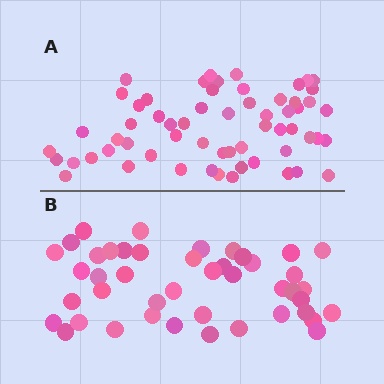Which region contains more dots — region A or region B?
Region A (the top region) has more dots.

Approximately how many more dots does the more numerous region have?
Region A has approximately 15 more dots than region B.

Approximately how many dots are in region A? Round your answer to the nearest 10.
About 60 dots.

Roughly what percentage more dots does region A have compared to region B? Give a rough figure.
About 35% more.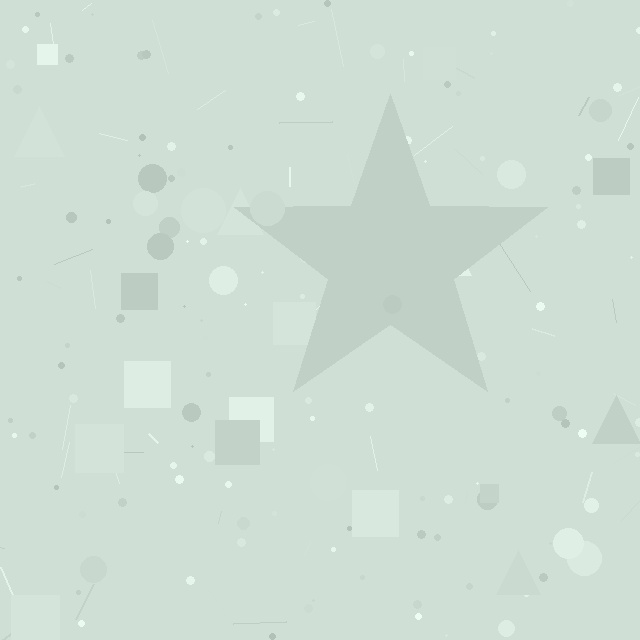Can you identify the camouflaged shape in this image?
The camouflaged shape is a star.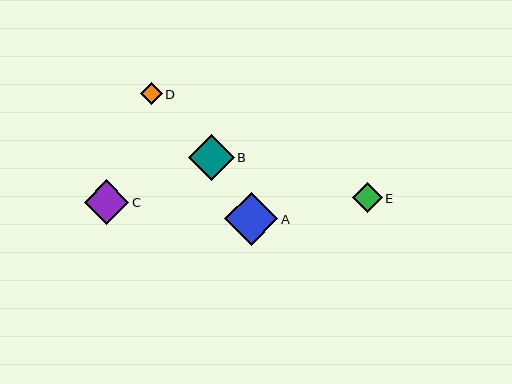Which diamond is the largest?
Diamond A is the largest with a size of approximately 53 pixels.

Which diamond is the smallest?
Diamond D is the smallest with a size of approximately 22 pixels.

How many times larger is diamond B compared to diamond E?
Diamond B is approximately 1.6 times the size of diamond E.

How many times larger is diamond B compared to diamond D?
Diamond B is approximately 2.1 times the size of diamond D.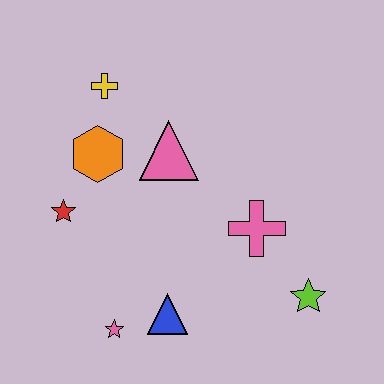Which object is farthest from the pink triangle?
The lime star is farthest from the pink triangle.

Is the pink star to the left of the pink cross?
Yes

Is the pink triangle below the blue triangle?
No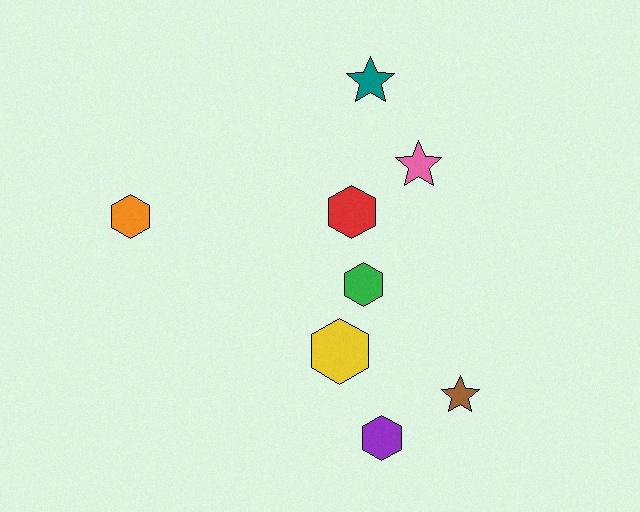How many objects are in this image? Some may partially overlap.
There are 8 objects.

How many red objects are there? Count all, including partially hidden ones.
There is 1 red object.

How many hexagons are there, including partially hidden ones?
There are 5 hexagons.